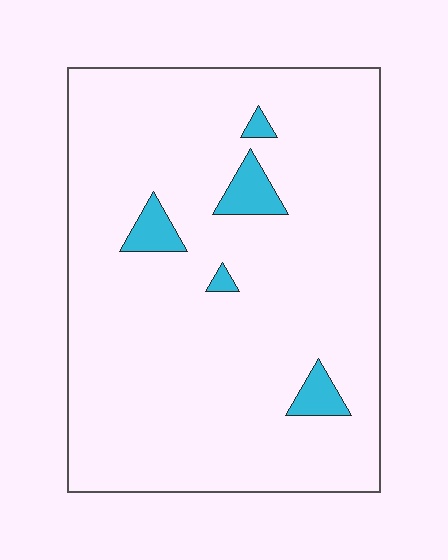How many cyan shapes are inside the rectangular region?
5.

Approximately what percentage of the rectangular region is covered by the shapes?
Approximately 5%.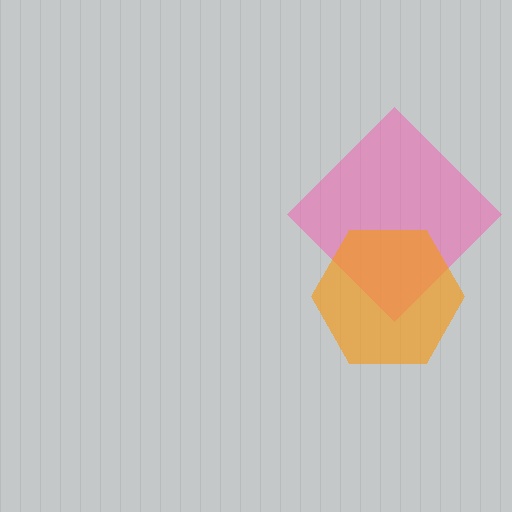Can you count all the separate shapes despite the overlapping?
Yes, there are 2 separate shapes.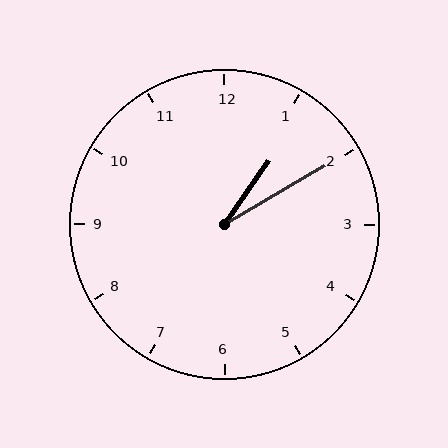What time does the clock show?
1:10.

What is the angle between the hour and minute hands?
Approximately 25 degrees.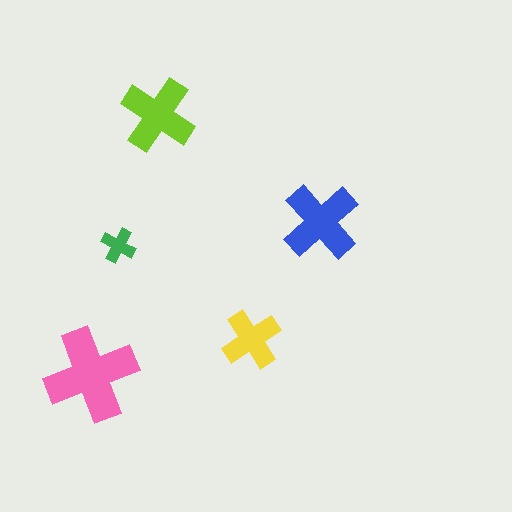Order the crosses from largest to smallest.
the pink one, the blue one, the lime one, the yellow one, the green one.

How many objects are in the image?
There are 5 objects in the image.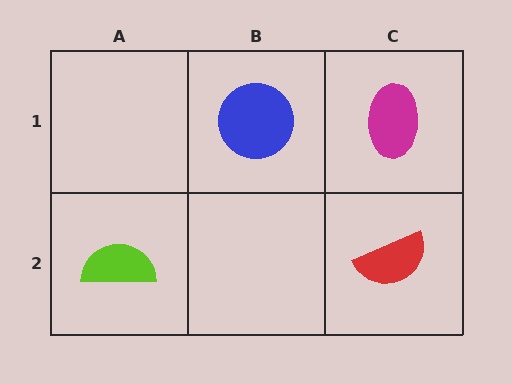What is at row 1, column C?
A magenta ellipse.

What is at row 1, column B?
A blue circle.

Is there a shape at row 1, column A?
No, that cell is empty.